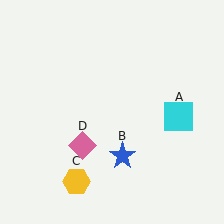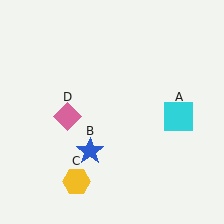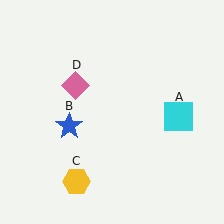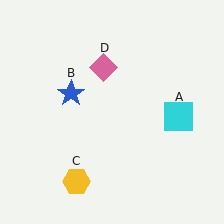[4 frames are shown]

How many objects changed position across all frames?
2 objects changed position: blue star (object B), pink diamond (object D).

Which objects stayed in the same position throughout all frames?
Cyan square (object A) and yellow hexagon (object C) remained stationary.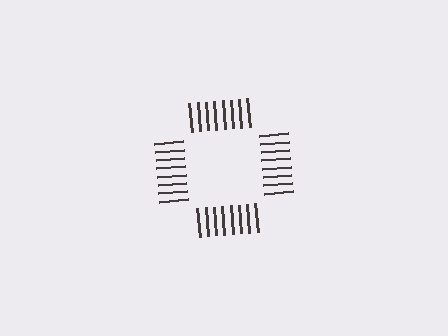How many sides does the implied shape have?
4 sides — the line-ends trace a square.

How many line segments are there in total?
32 — 8 along each of the 4 edges.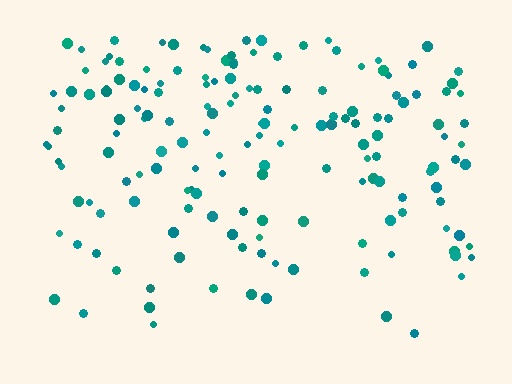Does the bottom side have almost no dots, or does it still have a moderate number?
Still a moderate number, just noticeably fewer than the top.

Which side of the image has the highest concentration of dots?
The top.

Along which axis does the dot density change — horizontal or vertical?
Vertical.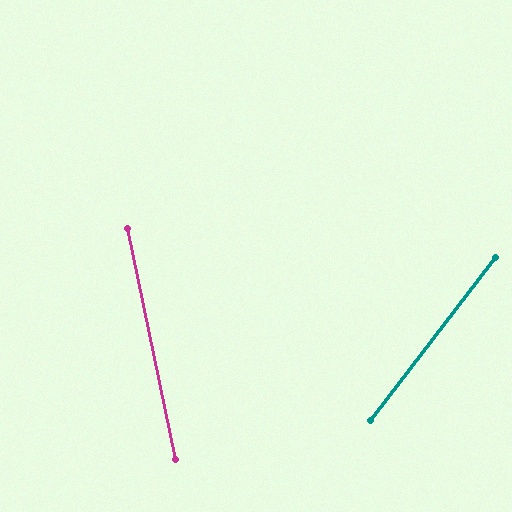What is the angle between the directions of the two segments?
Approximately 49 degrees.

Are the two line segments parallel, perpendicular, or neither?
Neither parallel nor perpendicular — they differ by about 49°.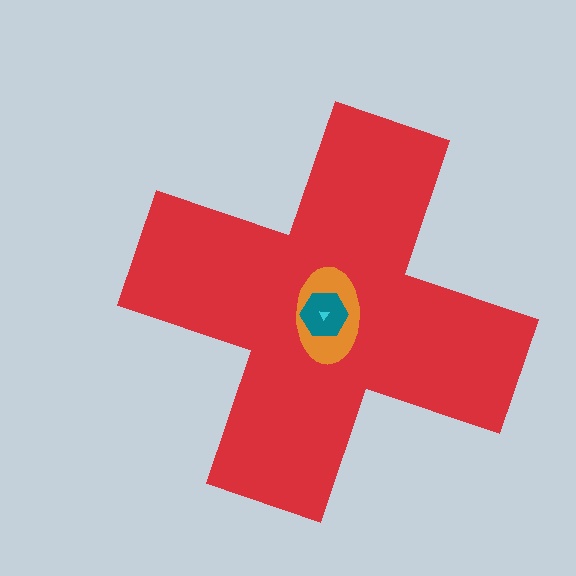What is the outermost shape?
The red cross.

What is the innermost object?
The cyan triangle.